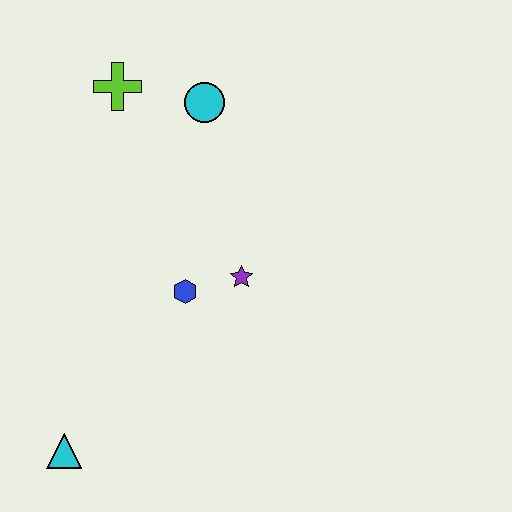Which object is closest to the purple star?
The blue hexagon is closest to the purple star.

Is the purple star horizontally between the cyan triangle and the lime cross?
No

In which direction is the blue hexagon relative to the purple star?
The blue hexagon is to the left of the purple star.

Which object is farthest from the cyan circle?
The cyan triangle is farthest from the cyan circle.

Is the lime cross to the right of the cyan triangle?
Yes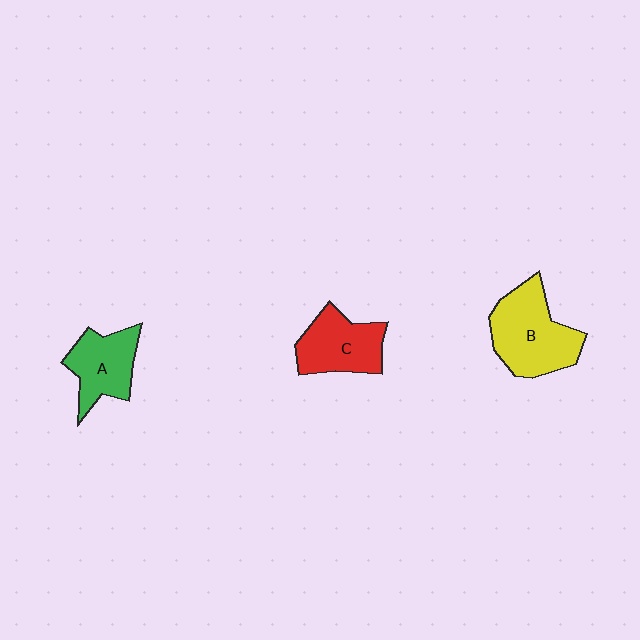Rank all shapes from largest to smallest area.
From largest to smallest: B (yellow), C (red), A (green).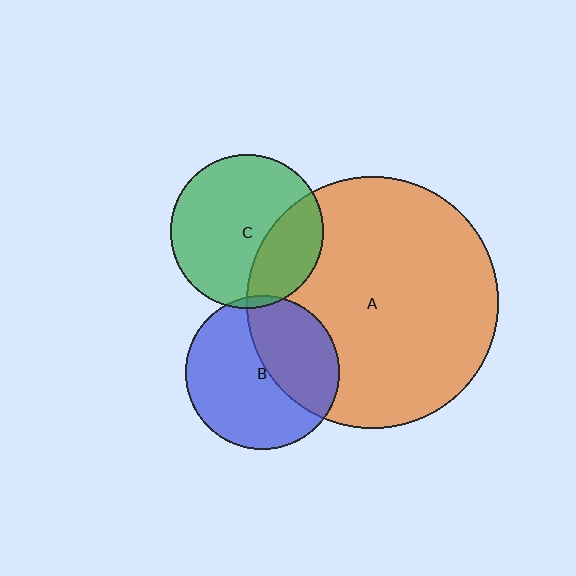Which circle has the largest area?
Circle A (orange).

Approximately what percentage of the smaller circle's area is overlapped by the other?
Approximately 30%.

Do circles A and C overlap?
Yes.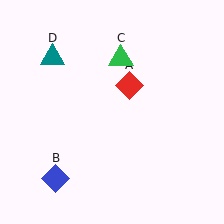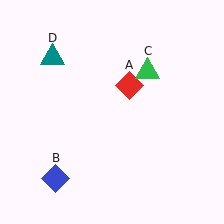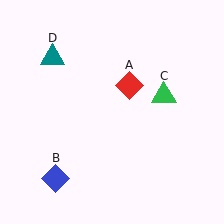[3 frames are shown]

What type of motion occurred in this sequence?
The green triangle (object C) rotated clockwise around the center of the scene.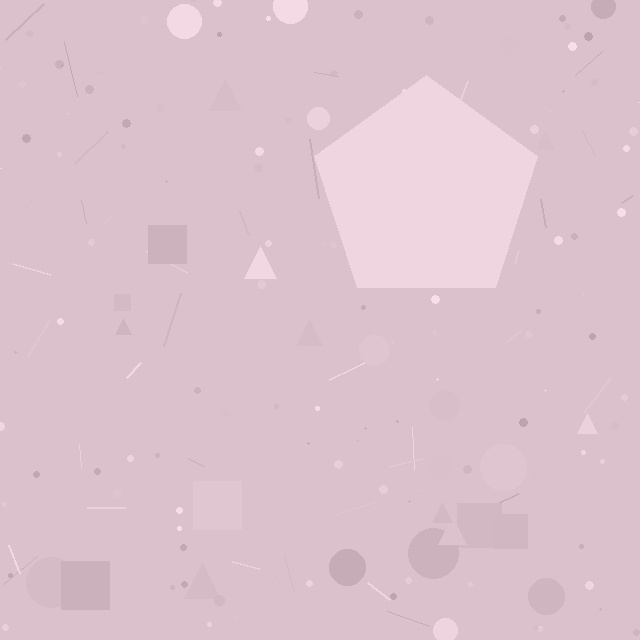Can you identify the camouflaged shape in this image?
The camouflaged shape is a pentagon.